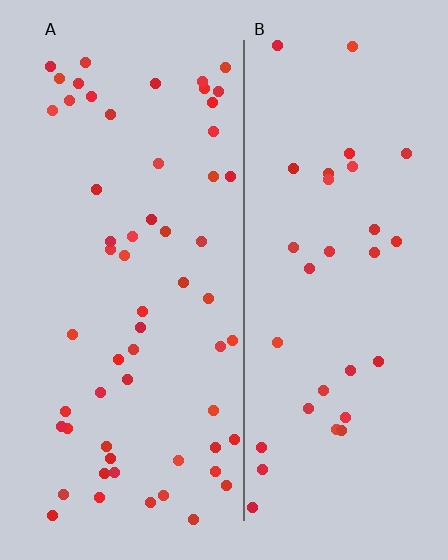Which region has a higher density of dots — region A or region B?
A (the left).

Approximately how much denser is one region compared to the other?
Approximately 1.8× — region A over region B.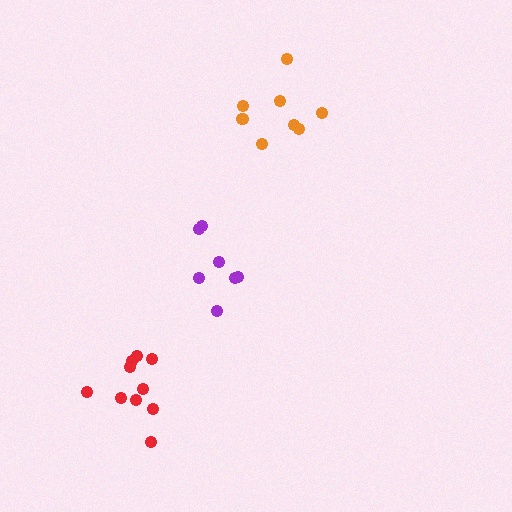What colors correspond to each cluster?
The clusters are colored: red, purple, orange.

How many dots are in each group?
Group 1: 10 dots, Group 2: 7 dots, Group 3: 8 dots (25 total).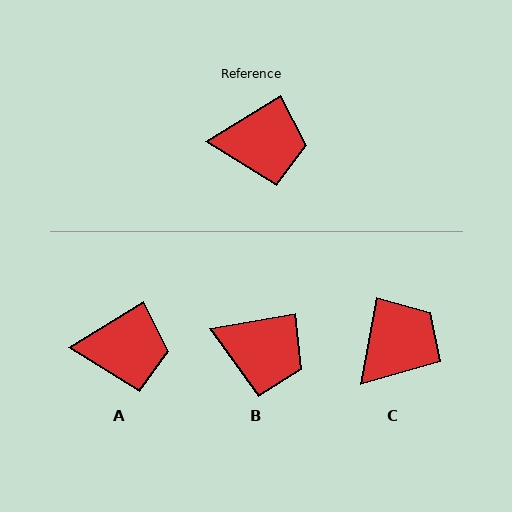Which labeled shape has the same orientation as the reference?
A.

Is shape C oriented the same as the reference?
No, it is off by about 48 degrees.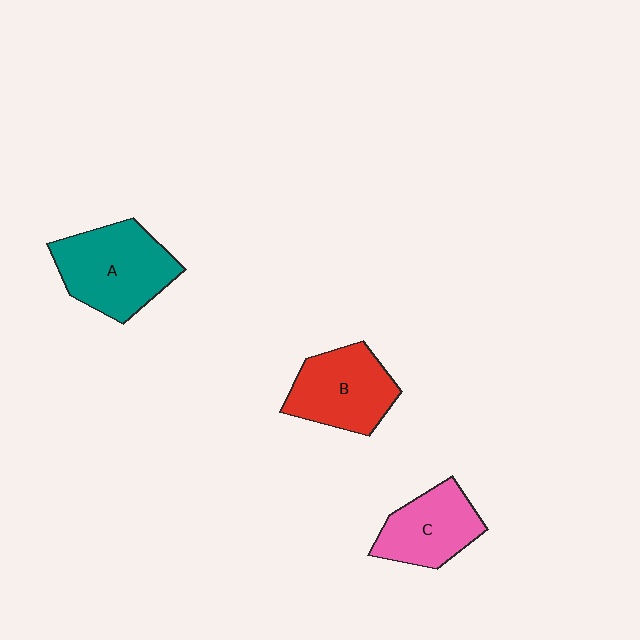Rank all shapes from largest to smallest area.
From largest to smallest: A (teal), B (red), C (pink).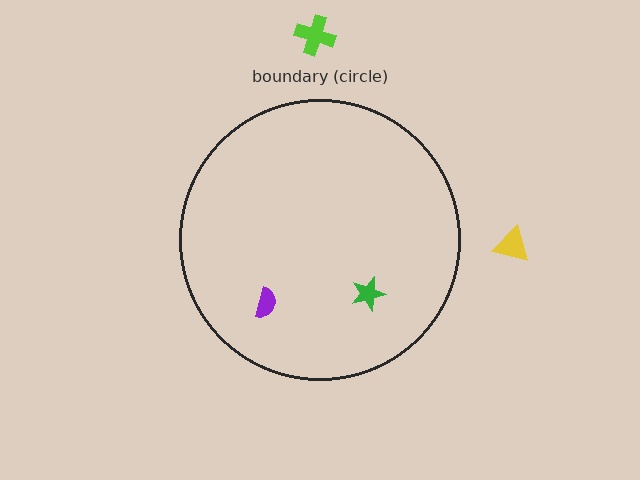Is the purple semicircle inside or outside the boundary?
Inside.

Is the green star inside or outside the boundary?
Inside.